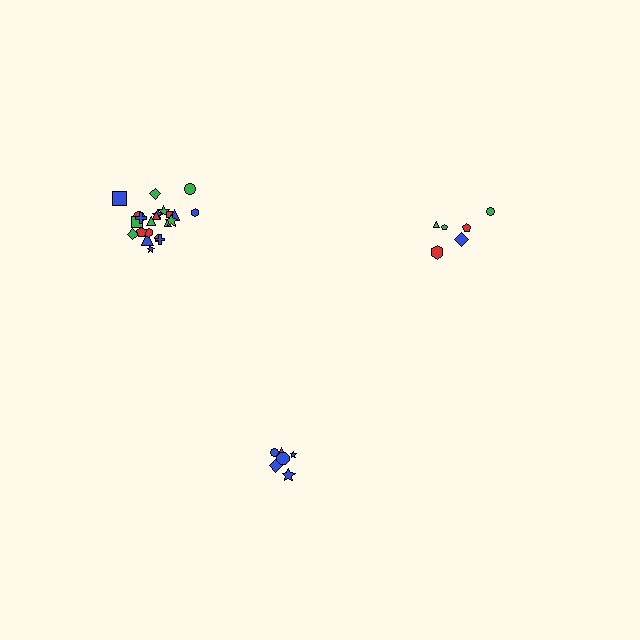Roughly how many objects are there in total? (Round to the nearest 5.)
Roughly 35 objects in total.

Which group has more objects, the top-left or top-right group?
The top-left group.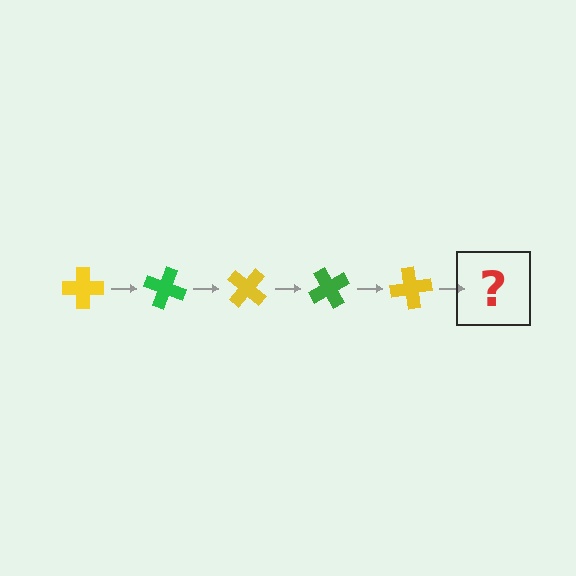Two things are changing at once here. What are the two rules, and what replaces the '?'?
The two rules are that it rotates 20 degrees each step and the color cycles through yellow and green. The '?' should be a green cross, rotated 100 degrees from the start.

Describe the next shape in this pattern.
It should be a green cross, rotated 100 degrees from the start.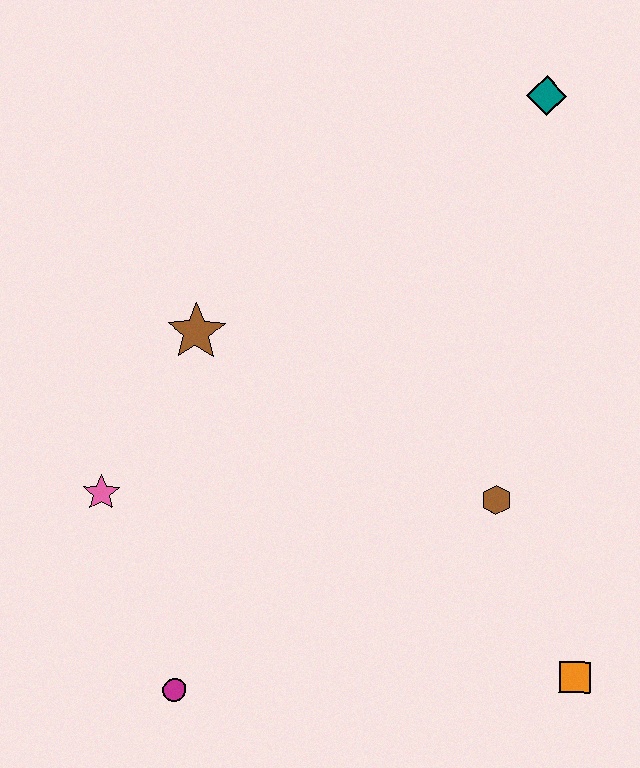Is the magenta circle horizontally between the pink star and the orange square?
Yes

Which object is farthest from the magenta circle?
The teal diamond is farthest from the magenta circle.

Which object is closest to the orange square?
The brown hexagon is closest to the orange square.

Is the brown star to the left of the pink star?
No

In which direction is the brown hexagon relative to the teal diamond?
The brown hexagon is below the teal diamond.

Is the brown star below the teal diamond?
Yes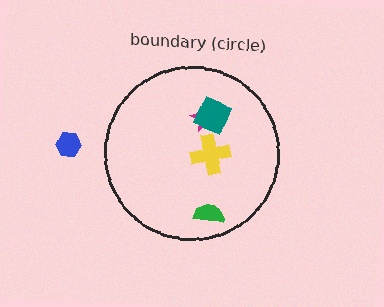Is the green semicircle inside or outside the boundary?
Inside.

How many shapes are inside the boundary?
4 inside, 1 outside.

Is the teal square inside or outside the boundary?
Inside.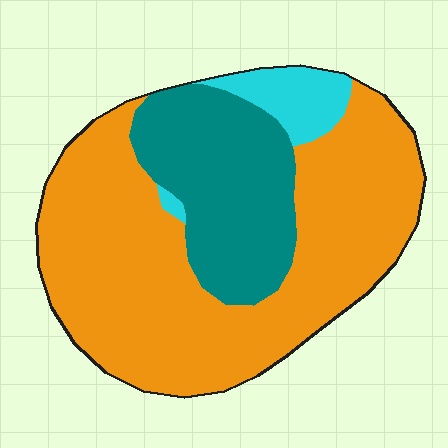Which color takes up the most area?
Orange, at roughly 65%.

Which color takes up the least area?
Cyan, at roughly 5%.